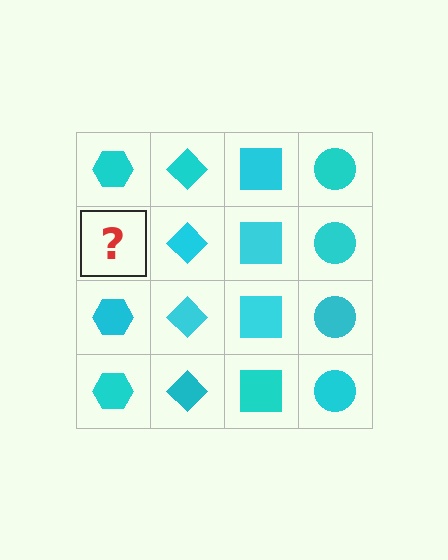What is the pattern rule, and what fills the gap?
The rule is that each column has a consistent shape. The gap should be filled with a cyan hexagon.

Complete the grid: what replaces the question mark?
The question mark should be replaced with a cyan hexagon.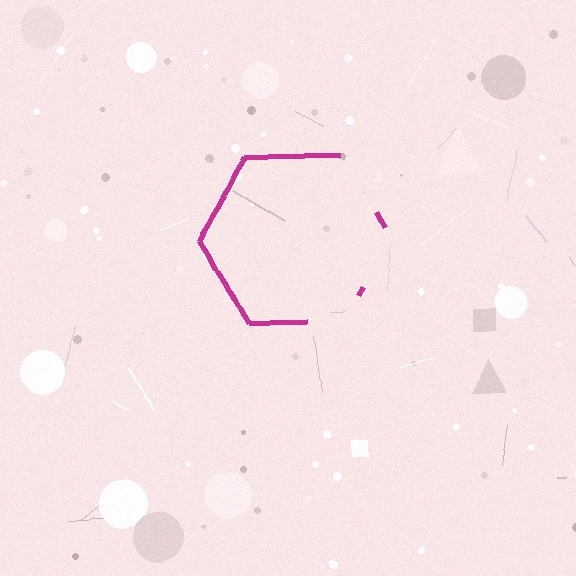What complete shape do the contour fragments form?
The contour fragments form a hexagon.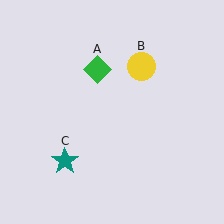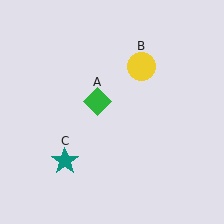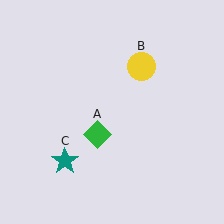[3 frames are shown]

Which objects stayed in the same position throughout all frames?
Yellow circle (object B) and teal star (object C) remained stationary.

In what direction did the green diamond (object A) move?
The green diamond (object A) moved down.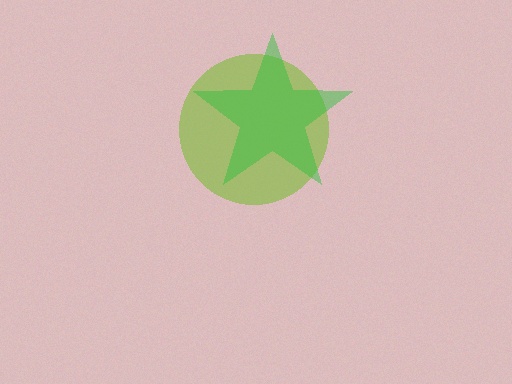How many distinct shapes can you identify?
There are 2 distinct shapes: a lime circle, a green star.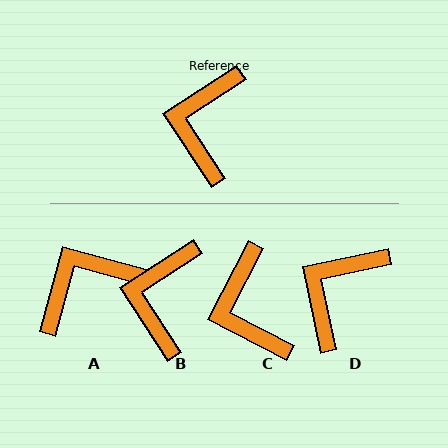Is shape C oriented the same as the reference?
No, it is off by about 30 degrees.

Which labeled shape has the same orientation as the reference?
B.